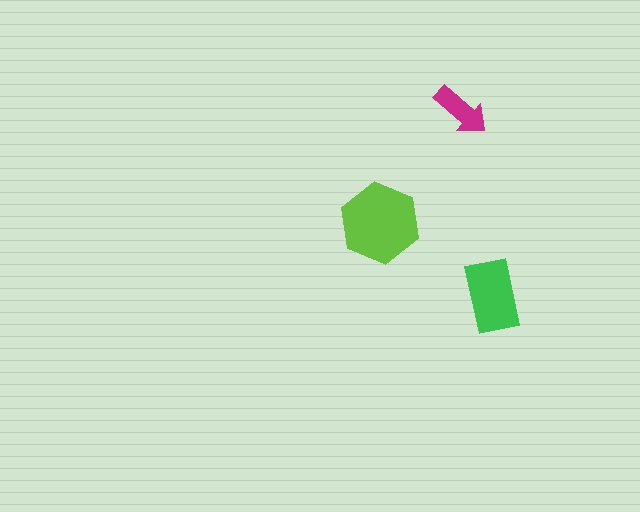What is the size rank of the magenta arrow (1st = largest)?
3rd.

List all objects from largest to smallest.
The lime hexagon, the green rectangle, the magenta arrow.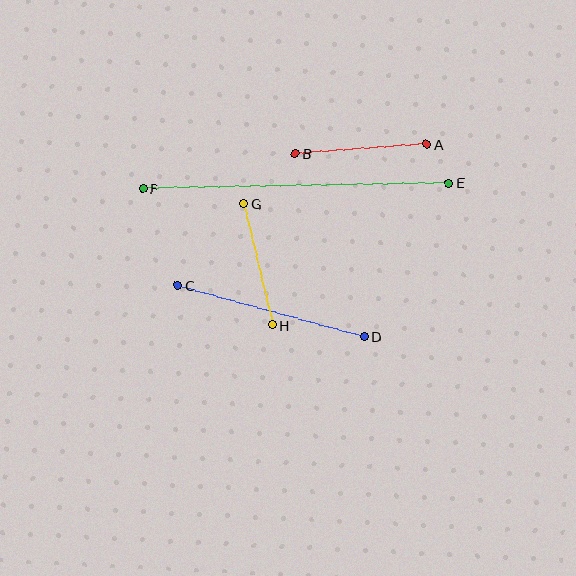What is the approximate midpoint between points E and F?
The midpoint is at approximately (296, 186) pixels.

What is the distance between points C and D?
The distance is approximately 193 pixels.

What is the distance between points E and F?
The distance is approximately 306 pixels.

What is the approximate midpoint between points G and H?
The midpoint is at approximately (258, 264) pixels.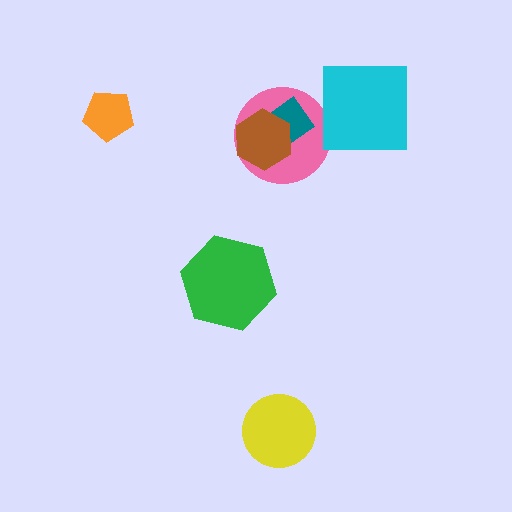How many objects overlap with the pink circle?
2 objects overlap with the pink circle.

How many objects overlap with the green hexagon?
0 objects overlap with the green hexagon.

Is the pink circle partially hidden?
Yes, it is partially covered by another shape.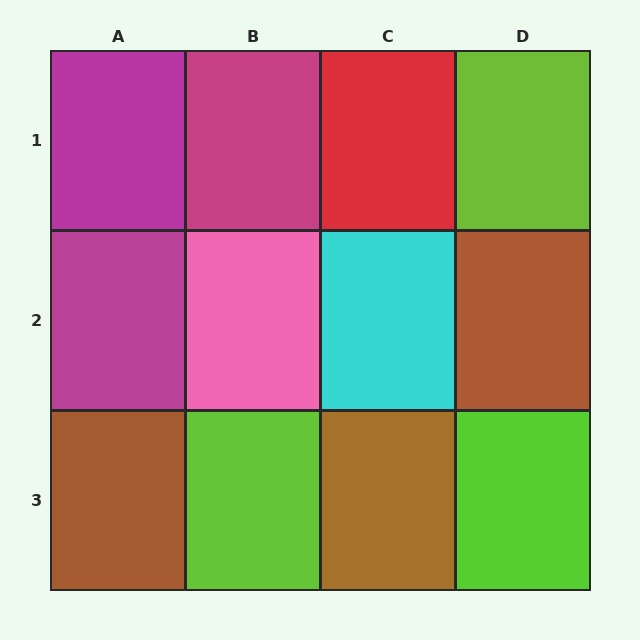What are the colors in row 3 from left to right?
Brown, lime, brown, lime.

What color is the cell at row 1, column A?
Magenta.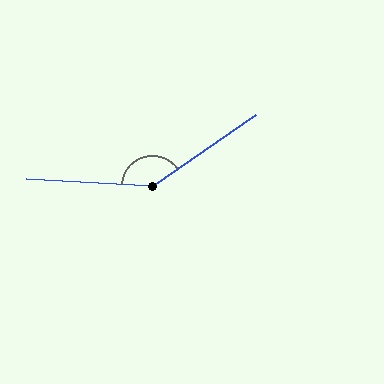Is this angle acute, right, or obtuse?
It is obtuse.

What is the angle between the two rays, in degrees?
Approximately 143 degrees.